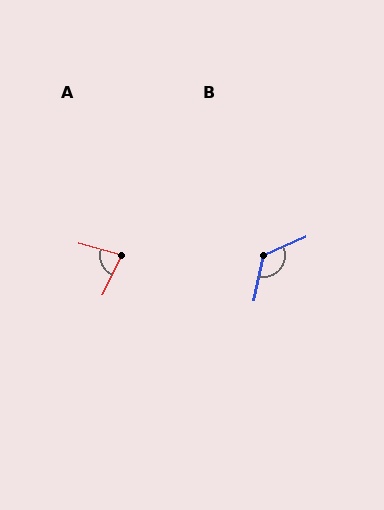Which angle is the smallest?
A, at approximately 78 degrees.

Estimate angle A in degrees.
Approximately 78 degrees.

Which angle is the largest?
B, at approximately 125 degrees.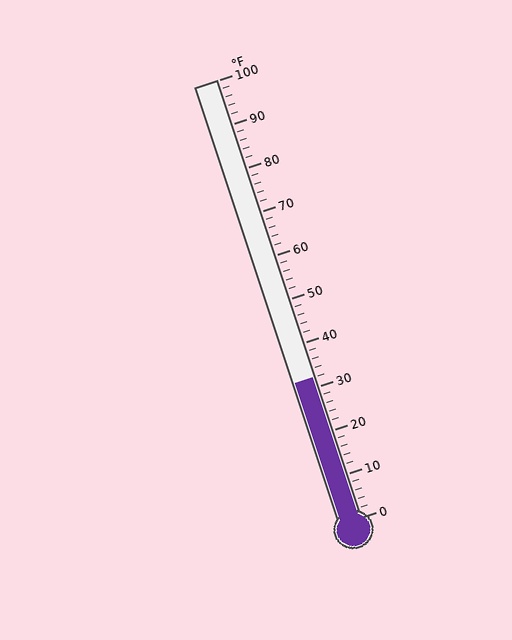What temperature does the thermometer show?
The thermometer shows approximately 32°F.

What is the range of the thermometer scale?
The thermometer scale ranges from 0°F to 100°F.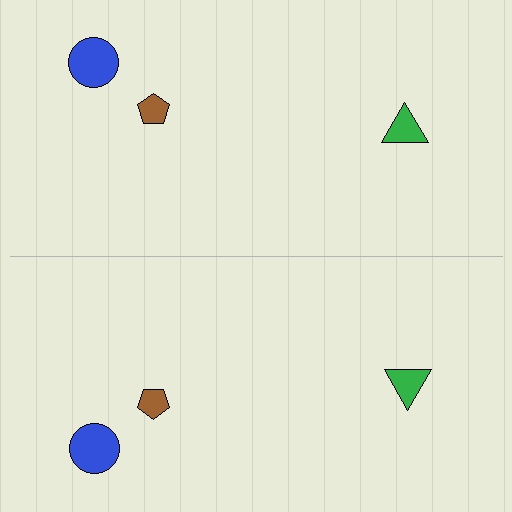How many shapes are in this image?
There are 6 shapes in this image.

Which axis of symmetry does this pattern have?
The pattern has a horizontal axis of symmetry running through the center of the image.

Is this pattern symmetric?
Yes, this pattern has bilateral (reflection) symmetry.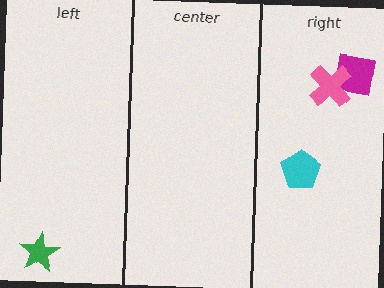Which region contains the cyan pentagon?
The right region.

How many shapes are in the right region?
3.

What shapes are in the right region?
The magenta square, the cyan pentagon, the pink cross.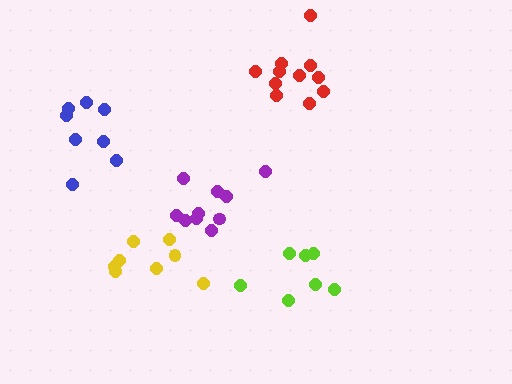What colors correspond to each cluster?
The clusters are colored: purple, blue, lime, red, yellow.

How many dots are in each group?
Group 1: 10 dots, Group 2: 8 dots, Group 3: 7 dots, Group 4: 11 dots, Group 5: 8 dots (44 total).